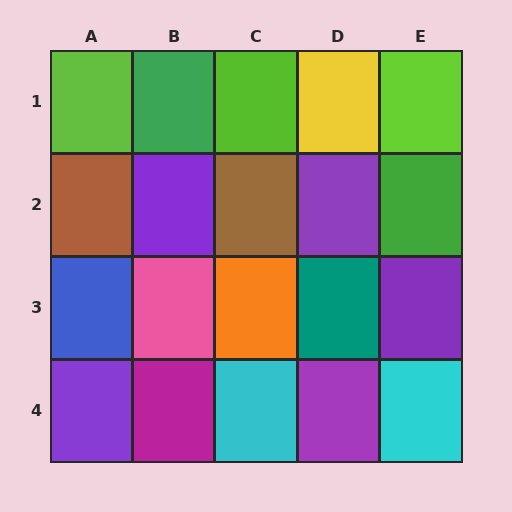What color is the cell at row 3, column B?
Pink.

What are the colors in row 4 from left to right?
Purple, magenta, cyan, purple, cyan.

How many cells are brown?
2 cells are brown.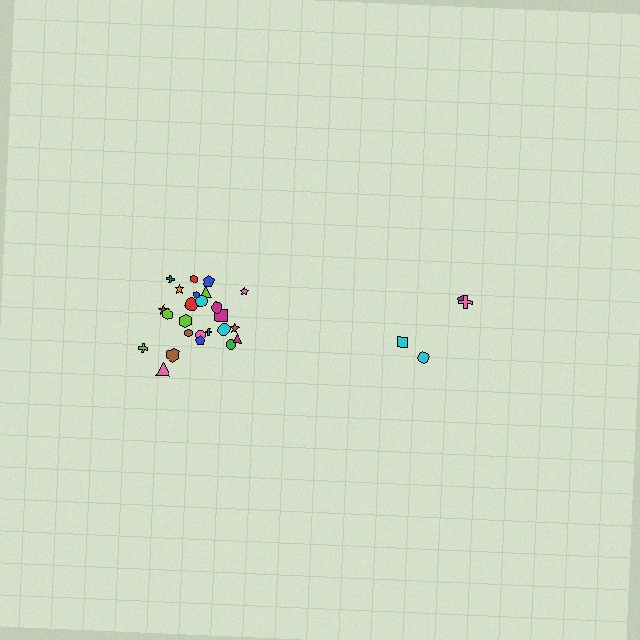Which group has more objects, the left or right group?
The left group.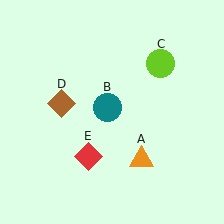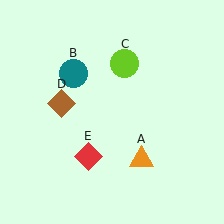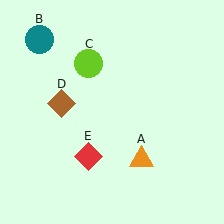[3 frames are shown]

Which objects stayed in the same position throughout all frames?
Orange triangle (object A) and brown diamond (object D) and red diamond (object E) remained stationary.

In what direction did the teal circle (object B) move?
The teal circle (object B) moved up and to the left.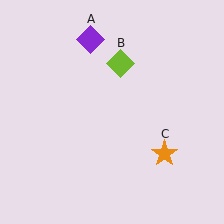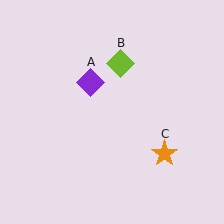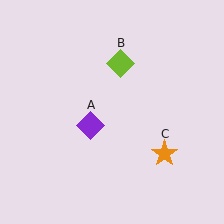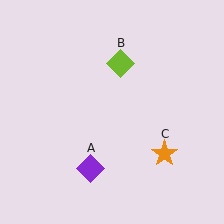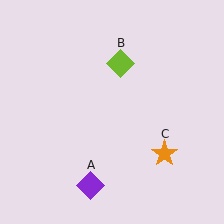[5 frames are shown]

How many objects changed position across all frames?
1 object changed position: purple diamond (object A).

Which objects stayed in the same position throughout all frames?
Lime diamond (object B) and orange star (object C) remained stationary.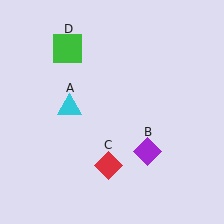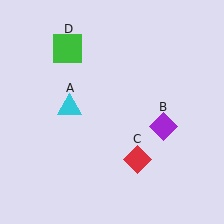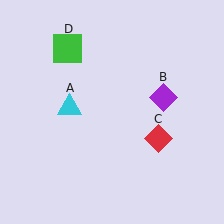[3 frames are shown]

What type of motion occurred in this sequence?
The purple diamond (object B), red diamond (object C) rotated counterclockwise around the center of the scene.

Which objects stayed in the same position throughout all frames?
Cyan triangle (object A) and green square (object D) remained stationary.